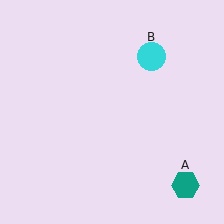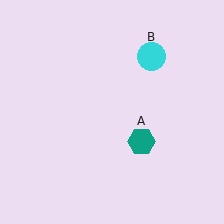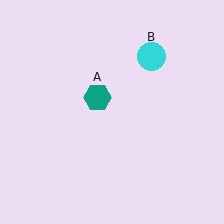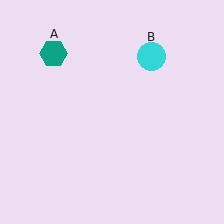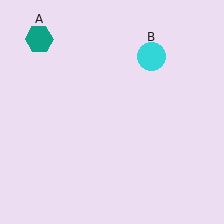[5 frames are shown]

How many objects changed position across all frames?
1 object changed position: teal hexagon (object A).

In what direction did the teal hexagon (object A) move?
The teal hexagon (object A) moved up and to the left.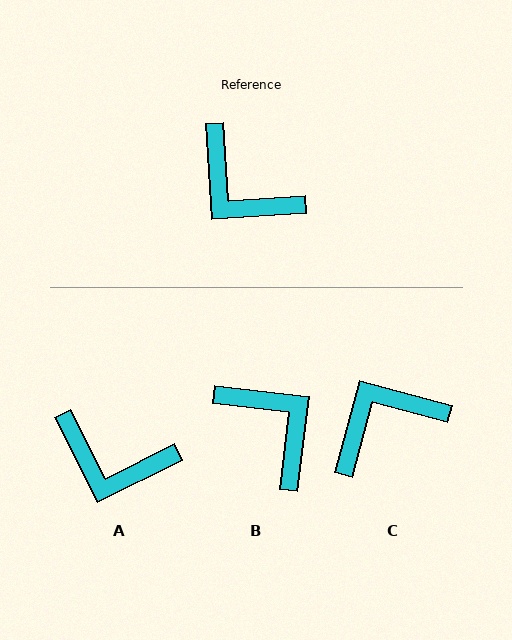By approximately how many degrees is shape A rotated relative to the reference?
Approximately 23 degrees counter-clockwise.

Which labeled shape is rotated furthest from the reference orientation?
B, about 170 degrees away.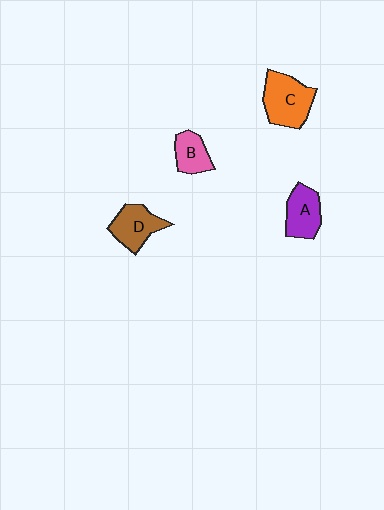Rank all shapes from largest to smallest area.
From largest to smallest: C (orange), D (brown), A (purple), B (pink).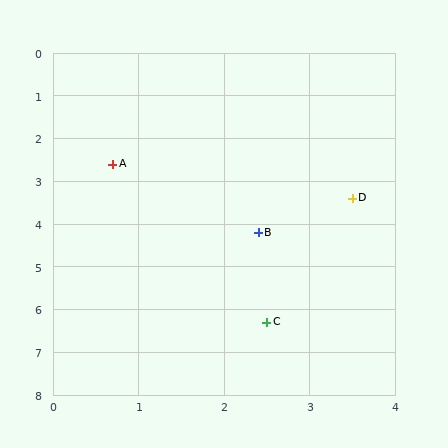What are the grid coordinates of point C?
Point C is at approximately (2.5, 6.3).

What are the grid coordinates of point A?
Point A is at approximately (0.7, 2.6).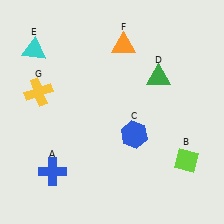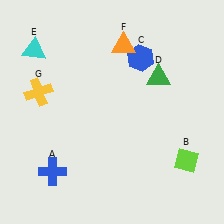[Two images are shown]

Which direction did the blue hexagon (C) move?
The blue hexagon (C) moved up.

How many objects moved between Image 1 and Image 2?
1 object moved between the two images.